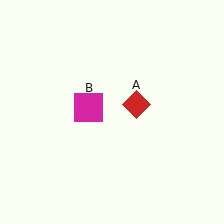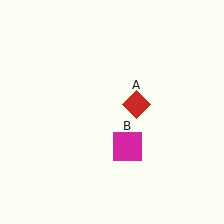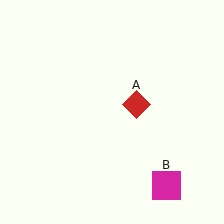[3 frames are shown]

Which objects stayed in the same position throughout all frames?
Red diamond (object A) remained stationary.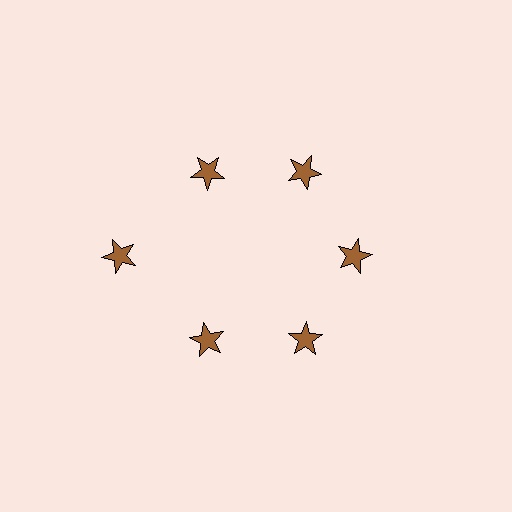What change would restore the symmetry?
The symmetry would be restored by moving it inward, back onto the ring so that all 6 stars sit at equal angles and equal distance from the center.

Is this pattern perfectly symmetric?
No. The 6 brown stars are arranged in a ring, but one element near the 9 o'clock position is pushed outward from the center, breaking the 6-fold rotational symmetry.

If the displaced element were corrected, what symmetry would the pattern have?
It would have 6-fold rotational symmetry — the pattern would map onto itself every 60 degrees.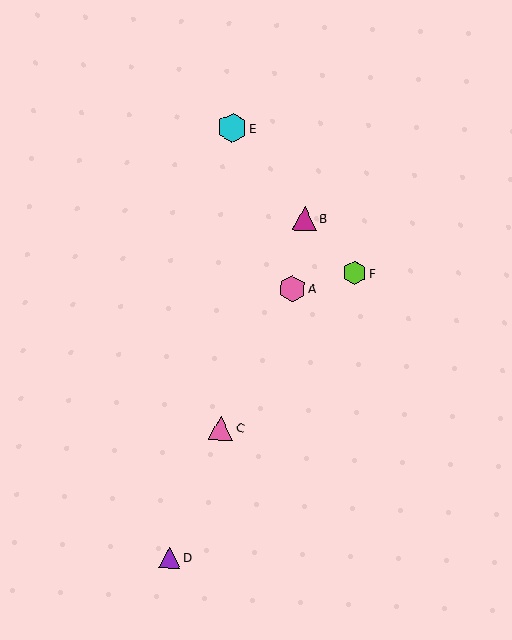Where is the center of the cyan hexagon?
The center of the cyan hexagon is at (232, 128).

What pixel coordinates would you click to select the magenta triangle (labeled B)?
Click at (305, 218) to select the magenta triangle B.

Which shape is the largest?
The cyan hexagon (labeled E) is the largest.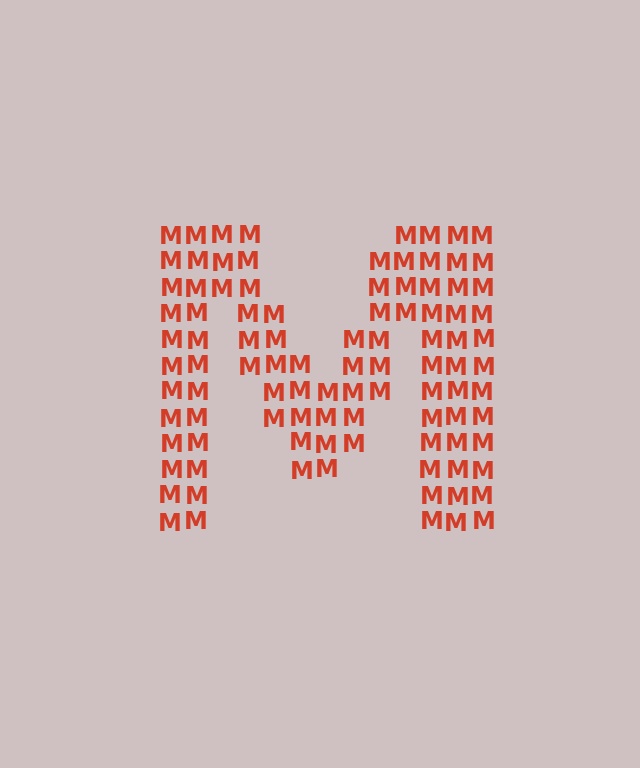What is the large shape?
The large shape is the letter M.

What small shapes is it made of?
It is made of small letter M's.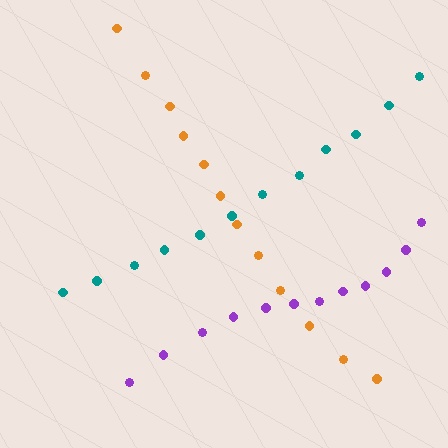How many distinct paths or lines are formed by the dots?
There are 3 distinct paths.